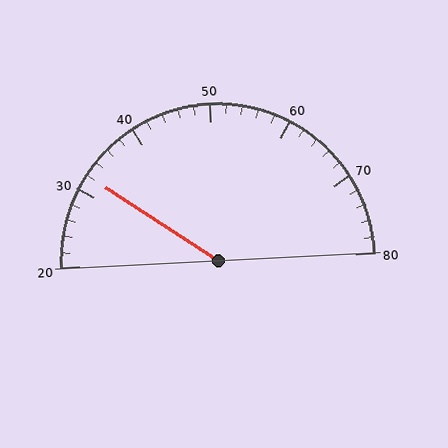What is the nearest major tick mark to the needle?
The nearest major tick mark is 30.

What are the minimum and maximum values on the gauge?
The gauge ranges from 20 to 80.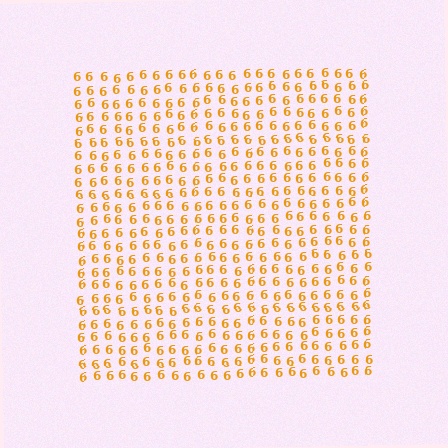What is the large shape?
The large shape is a square.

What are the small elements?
The small elements are digit 6's.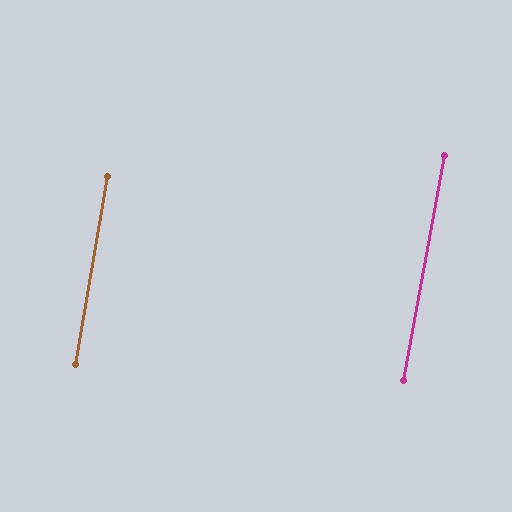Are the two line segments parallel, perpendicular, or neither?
Parallel — their directions differ by only 0.4°.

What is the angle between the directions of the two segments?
Approximately 0 degrees.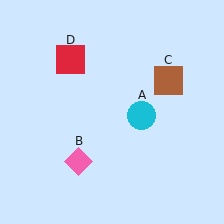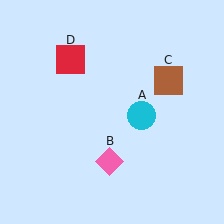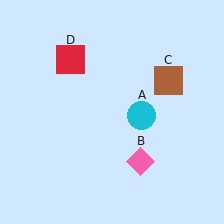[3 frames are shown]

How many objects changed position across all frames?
1 object changed position: pink diamond (object B).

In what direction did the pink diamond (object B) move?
The pink diamond (object B) moved right.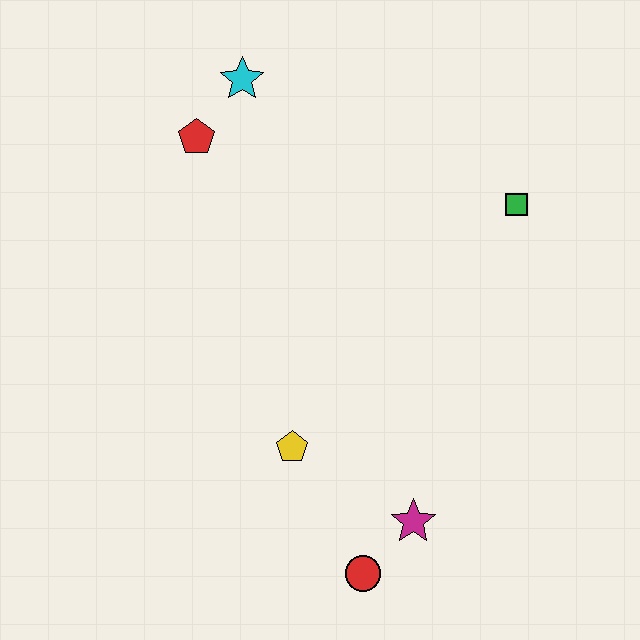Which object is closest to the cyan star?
The red pentagon is closest to the cyan star.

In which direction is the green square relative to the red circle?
The green square is above the red circle.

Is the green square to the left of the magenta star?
No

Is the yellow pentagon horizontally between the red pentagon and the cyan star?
No